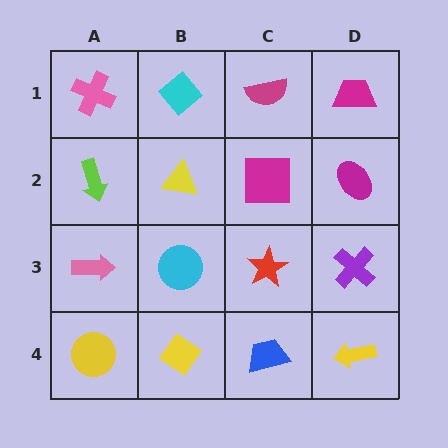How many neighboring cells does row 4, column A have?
2.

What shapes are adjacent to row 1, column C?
A magenta square (row 2, column C), a cyan diamond (row 1, column B), a magenta trapezoid (row 1, column D).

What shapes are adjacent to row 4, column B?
A cyan circle (row 3, column B), a yellow circle (row 4, column A), a blue trapezoid (row 4, column C).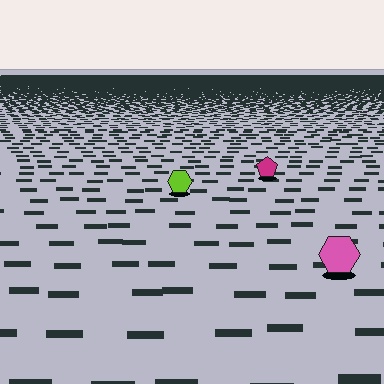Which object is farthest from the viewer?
The magenta pentagon is farthest from the viewer. It appears smaller and the ground texture around it is denser.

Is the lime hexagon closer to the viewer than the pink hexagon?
No. The pink hexagon is closer — you can tell from the texture gradient: the ground texture is coarser near it.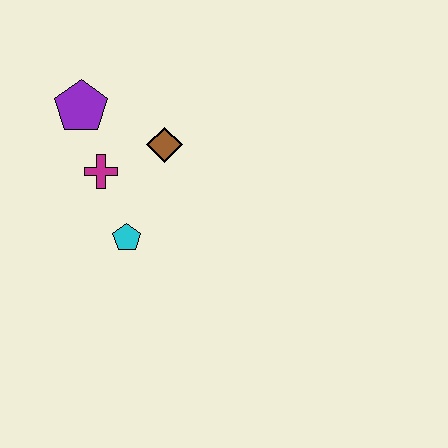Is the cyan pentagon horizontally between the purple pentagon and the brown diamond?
Yes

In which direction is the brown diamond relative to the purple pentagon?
The brown diamond is to the right of the purple pentagon.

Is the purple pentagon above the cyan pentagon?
Yes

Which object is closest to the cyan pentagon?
The magenta cross is closest to the cyan pentagon.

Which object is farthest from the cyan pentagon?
The purple pentagon is farthest from the cyan pentagon.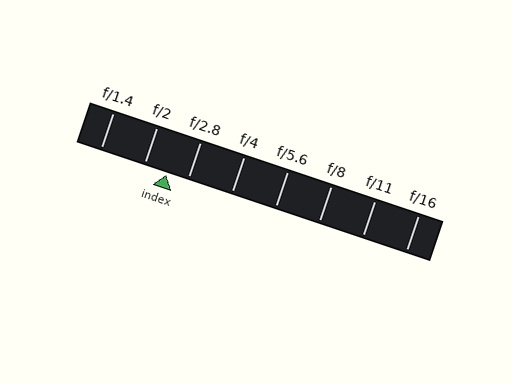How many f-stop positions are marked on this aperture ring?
There are 8 f-stop positions marked.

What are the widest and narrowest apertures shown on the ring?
The widest aperture shown is f/1.4 and the narrowest is f/16.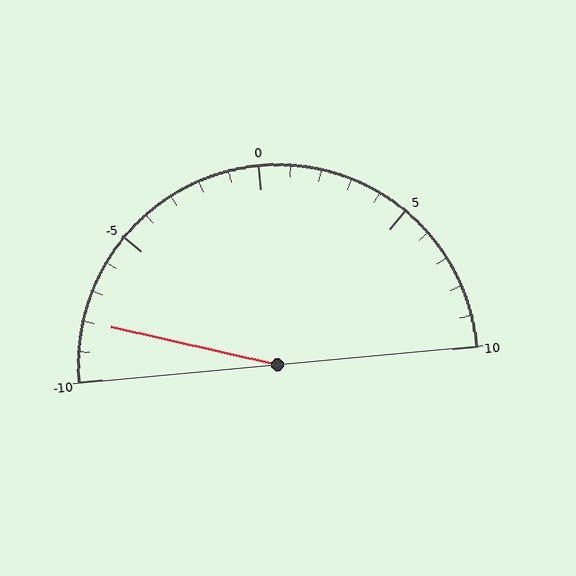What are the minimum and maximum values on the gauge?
The gauge ranges from -10 to 10.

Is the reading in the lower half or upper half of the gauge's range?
The reading is in the lower half of the range (-10 to 10).